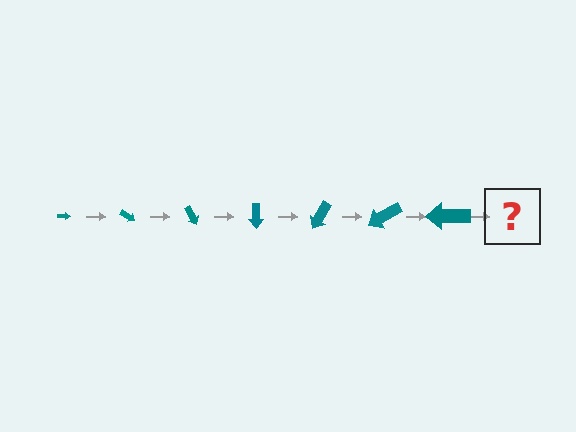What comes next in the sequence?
The next element should be an arrow, larger than the previous one and rotated 210 degrees from the start.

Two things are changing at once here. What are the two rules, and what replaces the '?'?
The two rules are that the arrow grows larger each step and it rotates 30 degrees each step. The '?' should be an arrow, larger than the previous one and rotated 210 degrees from the start.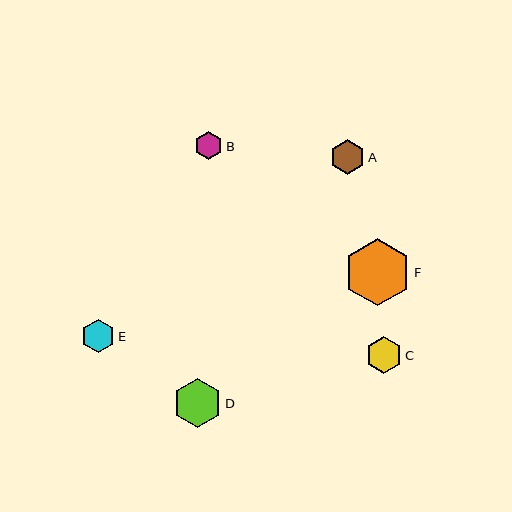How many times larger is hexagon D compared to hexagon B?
Hexagon D is approximately 1.7 times the size of hexagon B.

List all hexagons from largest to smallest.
From largest to smallest: F, D, C, A, E, B.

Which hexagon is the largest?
Hexagon F is the largest with a size of approximately 67 pixels.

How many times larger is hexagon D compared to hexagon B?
Hexagon D is approximately 1.7 times the size of hexagon B.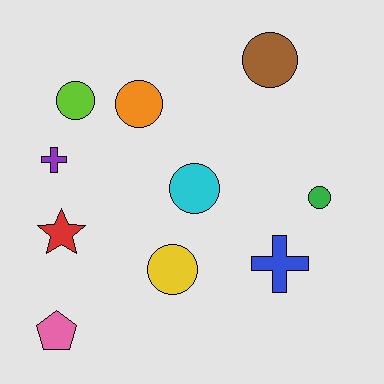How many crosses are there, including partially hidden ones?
There are 2 crosses.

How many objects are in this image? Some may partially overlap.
There are 10 objects.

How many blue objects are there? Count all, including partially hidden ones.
There is 1 blue object.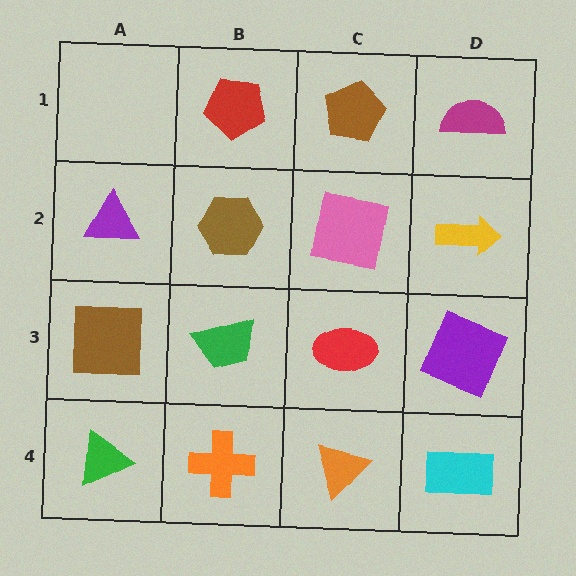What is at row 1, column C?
A brown pentagon.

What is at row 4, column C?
An orange triangle.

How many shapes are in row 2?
4 shapes.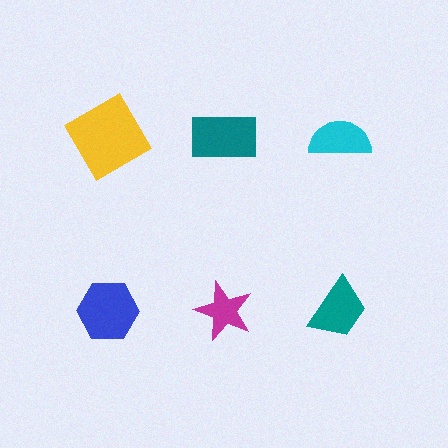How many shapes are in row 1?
3 shapes.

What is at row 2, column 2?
A magenta star.